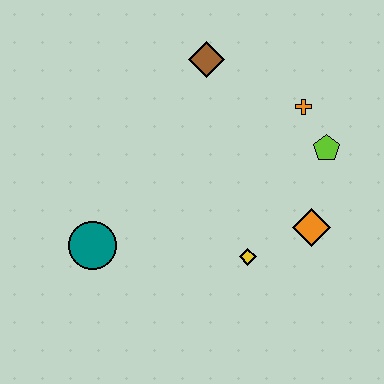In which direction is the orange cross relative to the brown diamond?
The orange cross is to the right of the brown diamond.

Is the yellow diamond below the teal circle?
Yes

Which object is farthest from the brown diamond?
The teal circle is farthest from the brown diamond.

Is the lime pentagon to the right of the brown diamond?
Yes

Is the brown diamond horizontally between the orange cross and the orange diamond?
No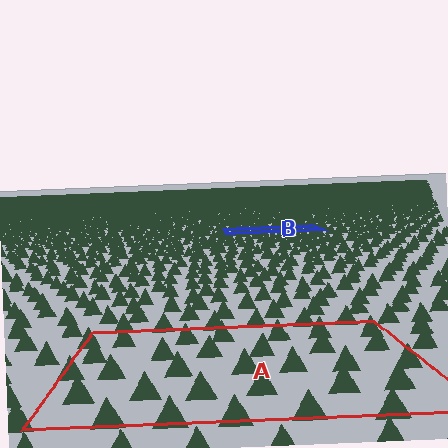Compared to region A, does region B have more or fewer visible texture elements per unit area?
Region B has more texture elements per unit area — they are packed more densely because it is farther away.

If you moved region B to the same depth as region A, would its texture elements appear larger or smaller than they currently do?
They would appear larger. At a closer depth, the same texture elements are projected at a bigger on-screen size.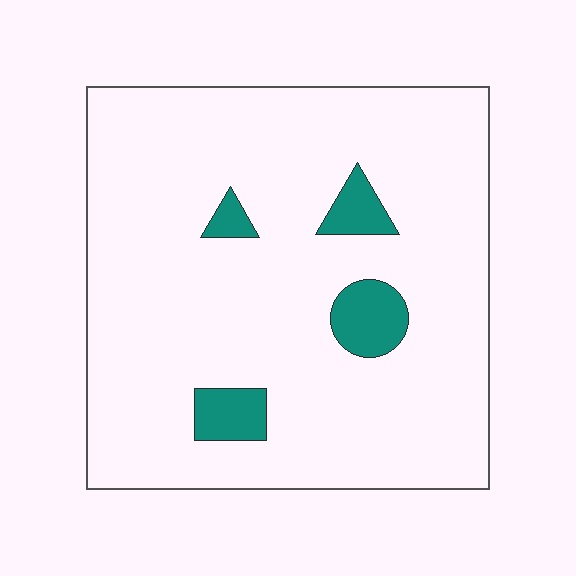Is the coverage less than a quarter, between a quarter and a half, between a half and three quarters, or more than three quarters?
Less than a quarter.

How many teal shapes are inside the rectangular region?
4.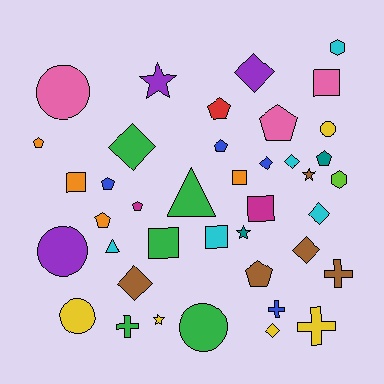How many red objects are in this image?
There is 1 red object.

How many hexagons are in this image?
There are 2 hexagons.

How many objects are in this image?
There are 40 objects.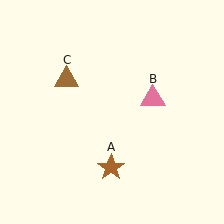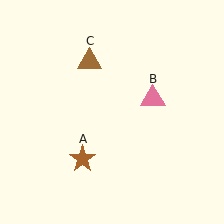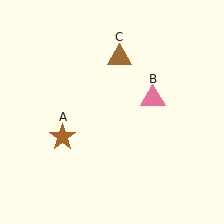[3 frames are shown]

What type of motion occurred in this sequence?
The brown star (object A), brown triangle (object C) rotated clockwise around the center of the scene.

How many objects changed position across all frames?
2 objects changed position: brown star (object A), brown triangle (object C).